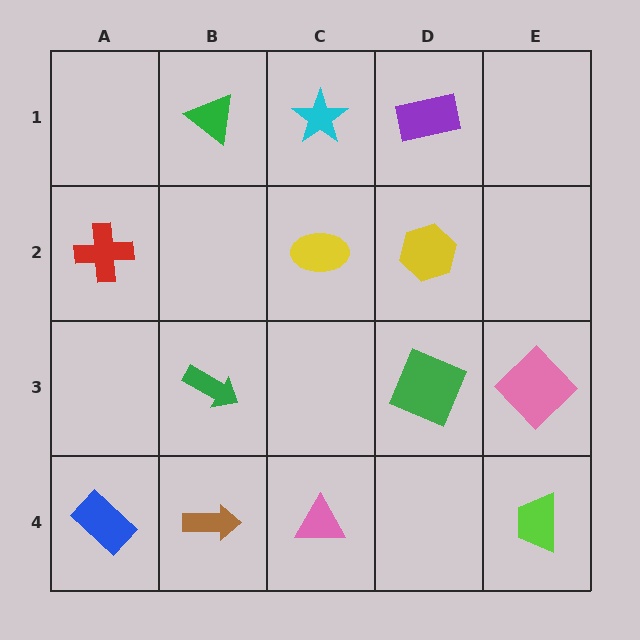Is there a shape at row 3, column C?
No, that cell is empty.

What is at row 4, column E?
A lime trapezoid.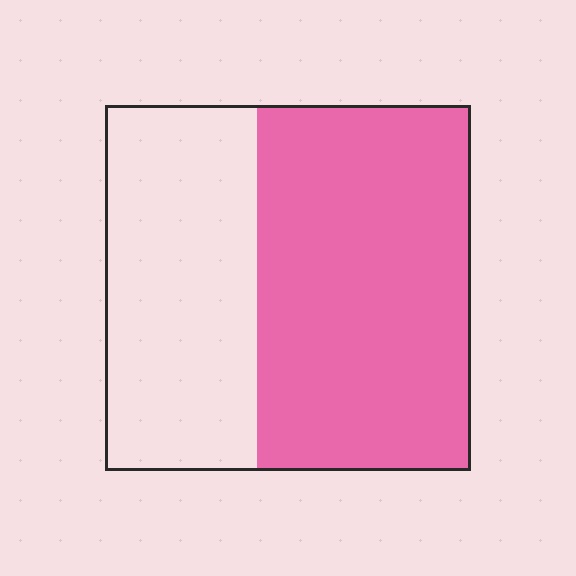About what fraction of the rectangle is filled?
About three fifths (3/5).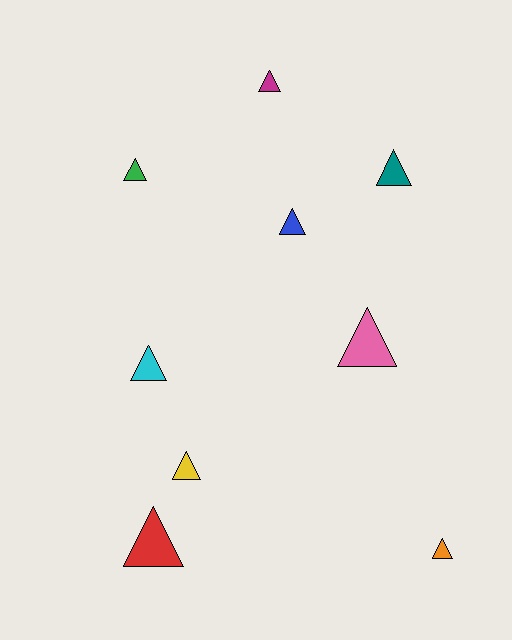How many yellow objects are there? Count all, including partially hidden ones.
There is 1 yellow object.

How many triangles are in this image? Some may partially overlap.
There are 9 triangles.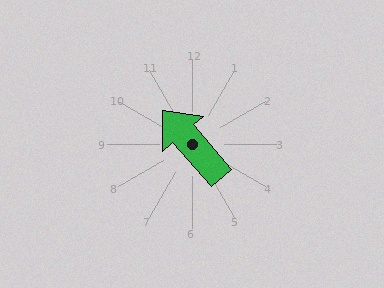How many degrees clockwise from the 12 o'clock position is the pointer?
Approximately 319 degrees.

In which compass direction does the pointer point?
Northwest.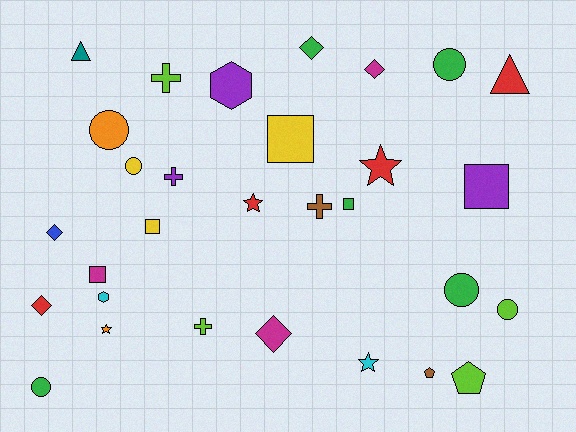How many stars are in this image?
There are 4 stars.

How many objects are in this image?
There are 30 objects.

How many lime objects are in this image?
There are 4 lime objects.